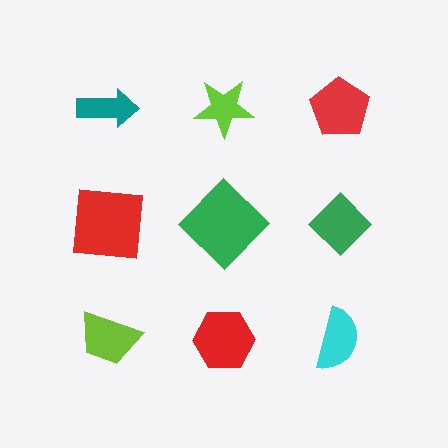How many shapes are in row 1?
3 shapes.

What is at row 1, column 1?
A teal arrow.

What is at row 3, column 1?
A lime trapezoid.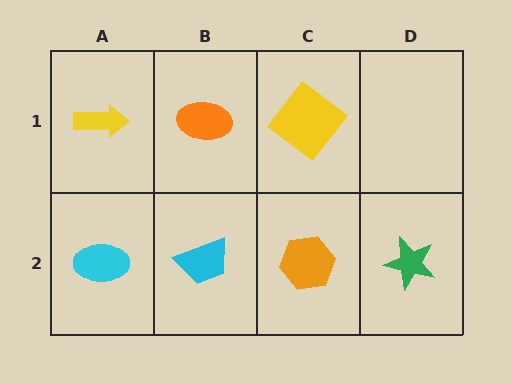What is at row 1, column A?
A yellow arrow.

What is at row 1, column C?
A yellow diamond.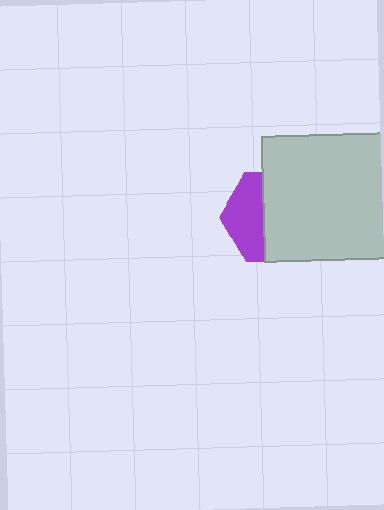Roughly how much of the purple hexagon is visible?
A small part of it is visible (roughly 39%).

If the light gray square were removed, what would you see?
You would see the complete purple hexagon.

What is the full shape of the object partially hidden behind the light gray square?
The partially hidden object is a purple hexagon.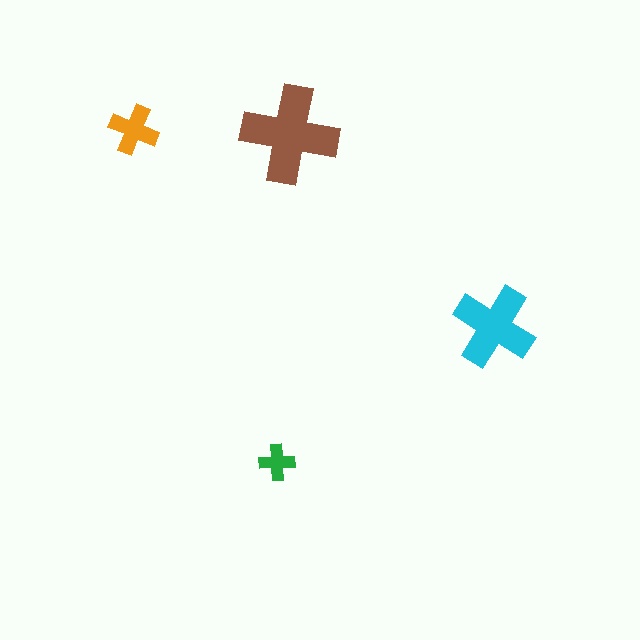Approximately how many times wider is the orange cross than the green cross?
About 1.5 times wider.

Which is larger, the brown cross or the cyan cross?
The brown one.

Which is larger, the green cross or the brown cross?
The brown one.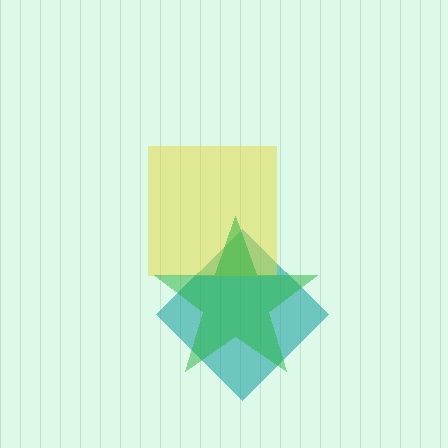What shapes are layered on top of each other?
The layered shapes are: a teal diamond, a yellow square, a green star.